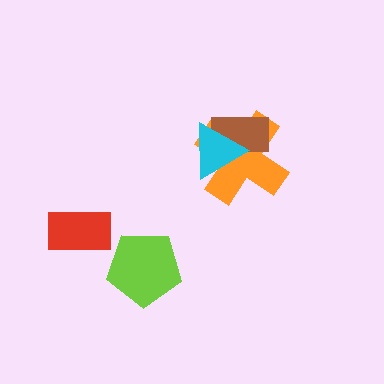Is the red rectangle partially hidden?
No, no other shape covers it.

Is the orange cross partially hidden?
Yes, it is partially covered by another shape.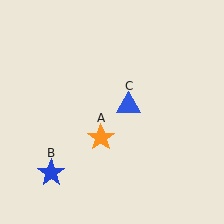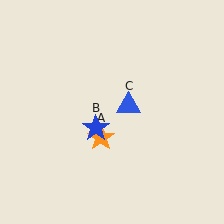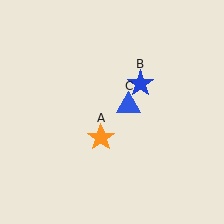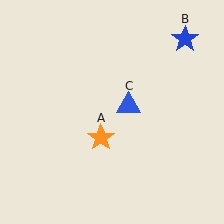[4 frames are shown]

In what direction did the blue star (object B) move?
The blue star (object B) moved up and to the right.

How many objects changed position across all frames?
1 object changed position: blue star (object B).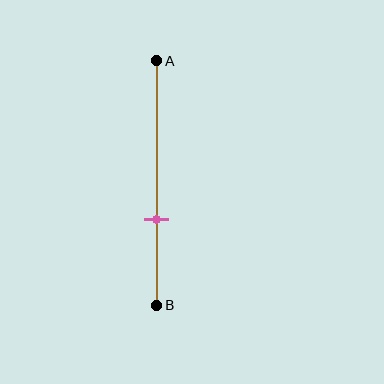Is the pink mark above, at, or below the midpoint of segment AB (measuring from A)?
The pink mark is below the midpoint of segment AB.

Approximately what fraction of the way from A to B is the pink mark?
The pink mark is approximately 65% of the way from A to B.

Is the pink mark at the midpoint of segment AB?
No, the mark is at about 65% from A, not at the 50% midpoint.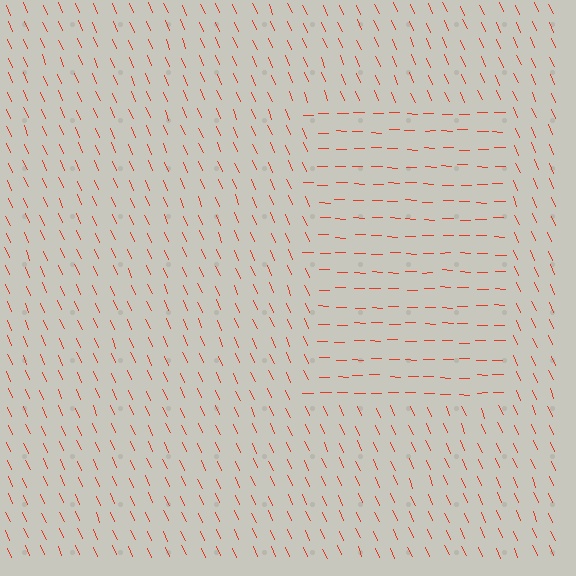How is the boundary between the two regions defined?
The boundary is defined purely by a change in line orientation (approximately 65 degrees difference). All lines are the same color and thickness.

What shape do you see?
I see a rectangle.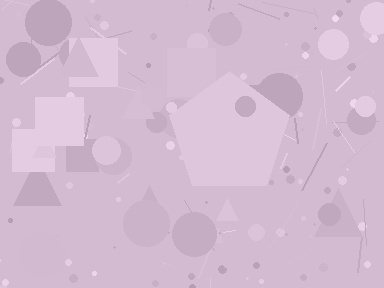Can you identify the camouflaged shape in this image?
The camouflaged shape is a pentagon.